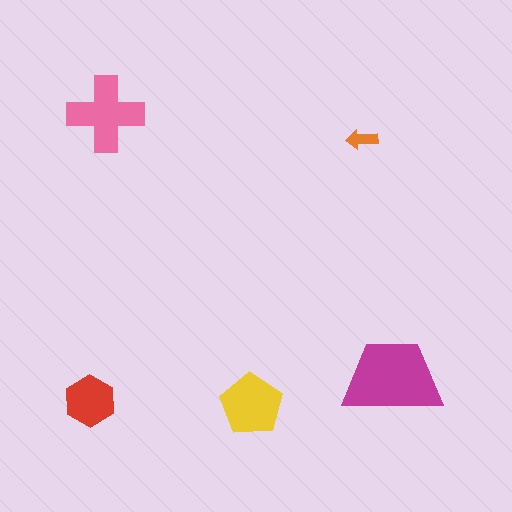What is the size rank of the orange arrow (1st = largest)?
5th.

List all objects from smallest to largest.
The orange arrow, the red hexagon, the yellow pentagon, the pink cross, the magenta trapezoid.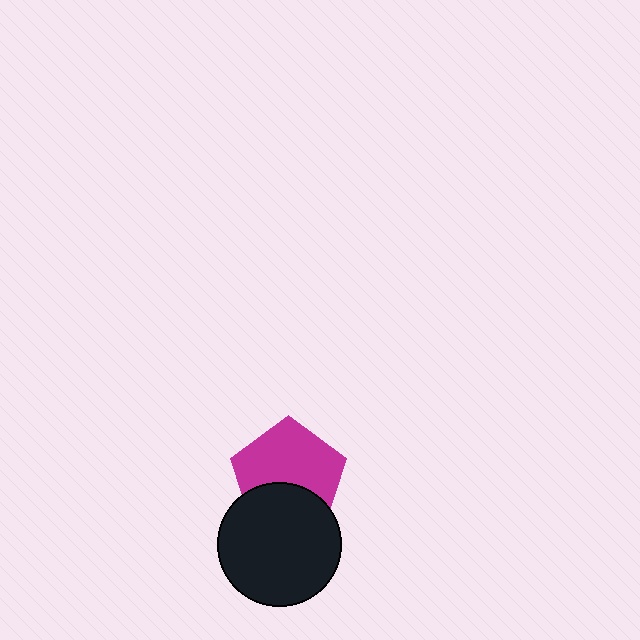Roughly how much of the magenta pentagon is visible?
About half of it is visible (roughly 64%).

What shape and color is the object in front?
The object in front is a black circle.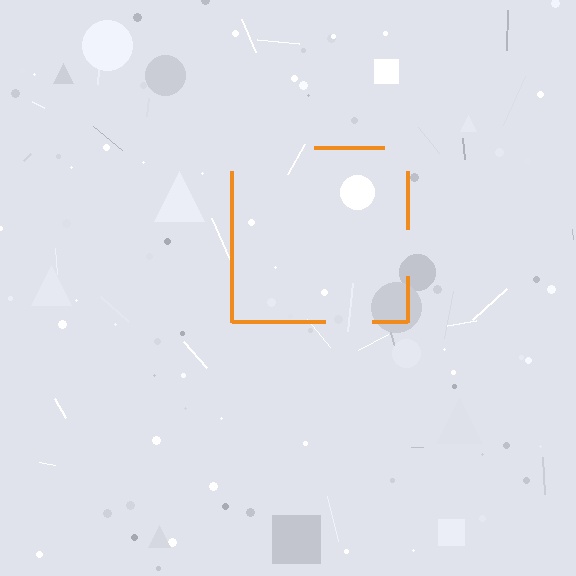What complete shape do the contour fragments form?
The contour fragments form a square.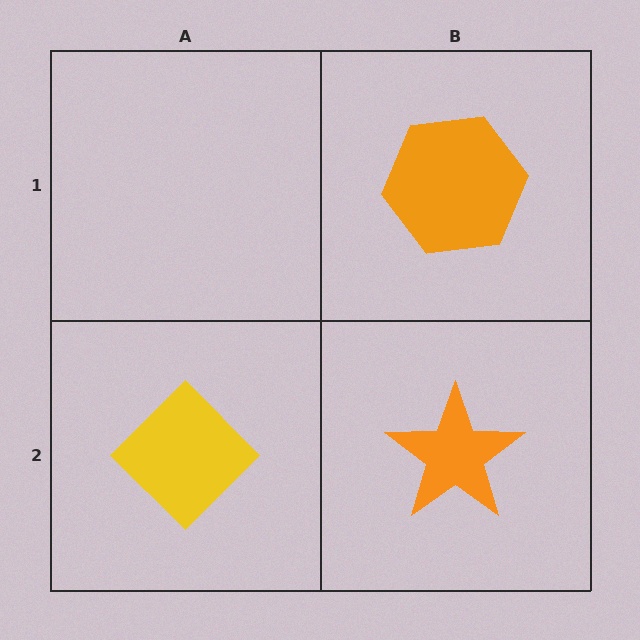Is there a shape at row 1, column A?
No, that cell is empty.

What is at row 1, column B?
An orange hexagon.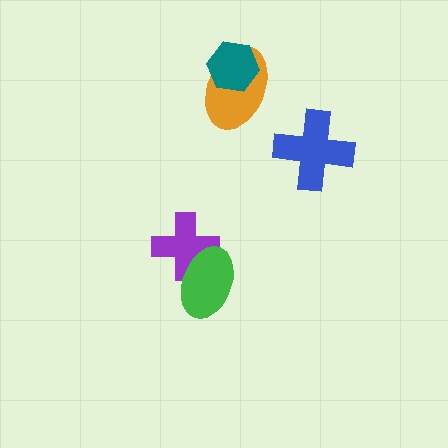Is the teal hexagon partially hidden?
No, no other shape covers it.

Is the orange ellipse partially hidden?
Yes, it is partially covered by another shape.